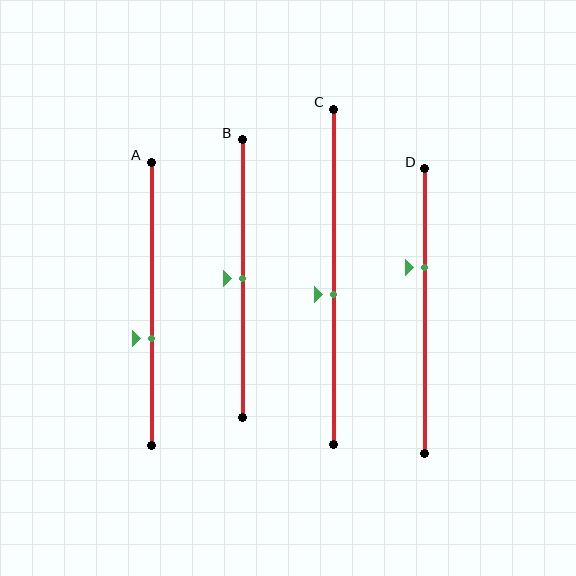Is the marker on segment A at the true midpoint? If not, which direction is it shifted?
No, the marker on segment A is shifted downward by about 12% of the segment length.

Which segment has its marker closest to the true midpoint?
Segment B has its marker closest to the true midpoint.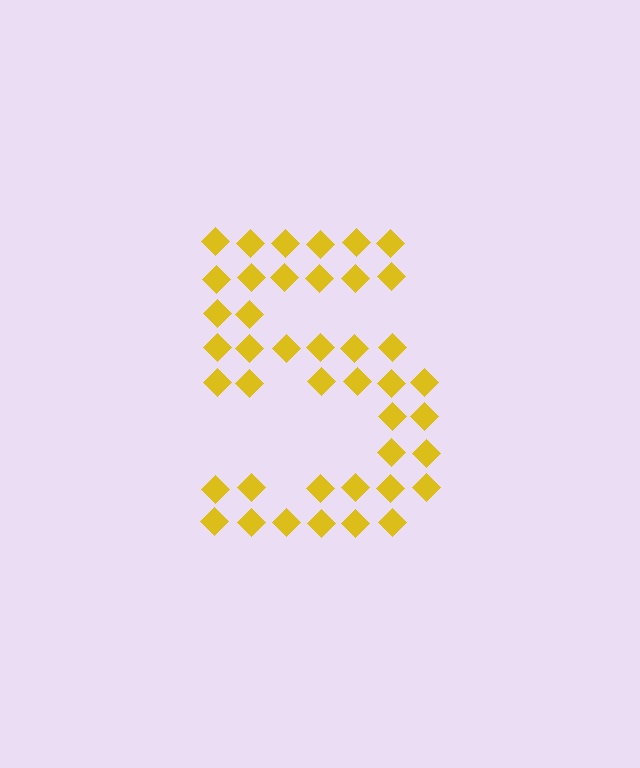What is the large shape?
The large shape is the digit 5.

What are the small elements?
The small elements are diamonds.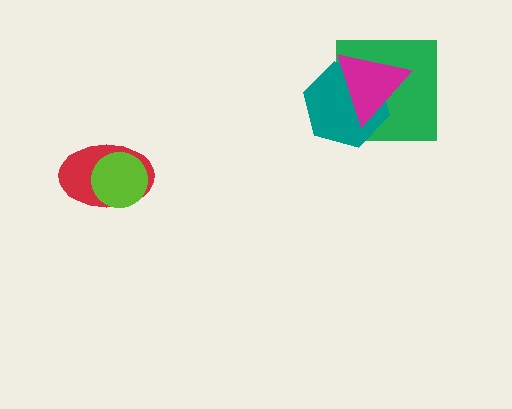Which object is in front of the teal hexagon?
The magenta triangle is in front of the teal hexagon.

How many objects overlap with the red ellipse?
1 object overlaps with the red ellipse.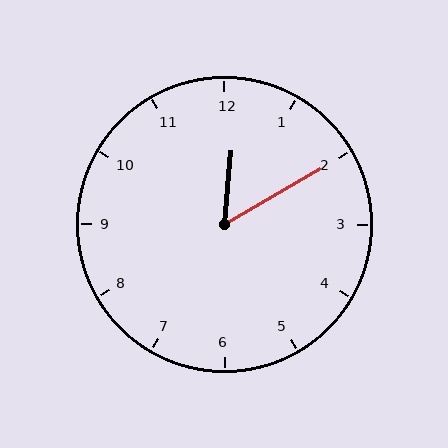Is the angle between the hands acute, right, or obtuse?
It is acute.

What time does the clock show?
12:10.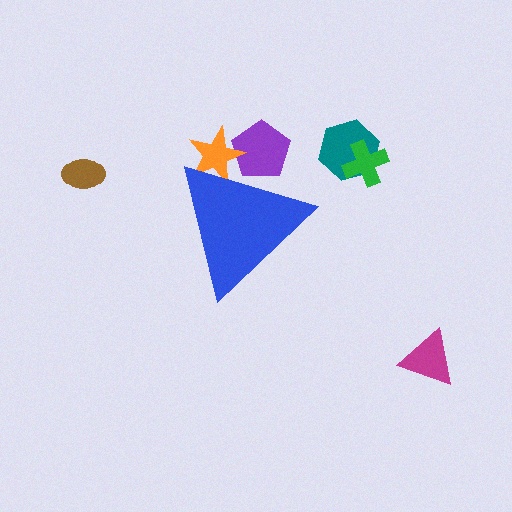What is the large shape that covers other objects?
A blue triangle.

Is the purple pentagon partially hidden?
Yes, the purple pentagon is partially hidden behind the blue triangle.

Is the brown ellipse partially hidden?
No, the brown ellipse is fully visible.